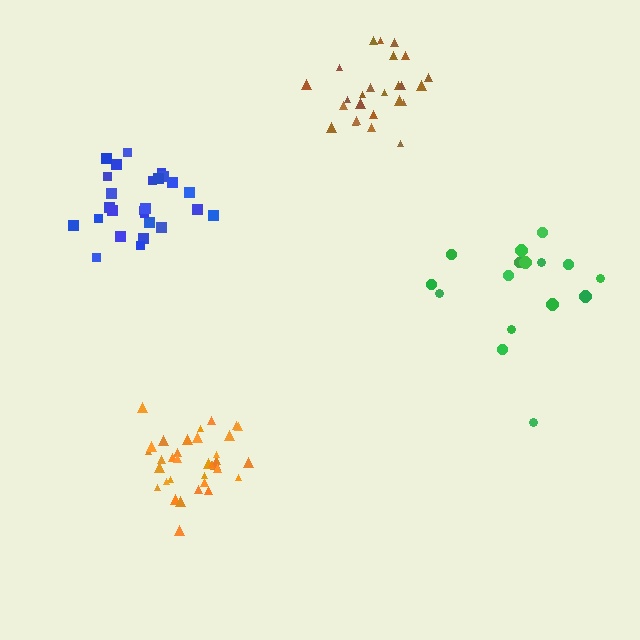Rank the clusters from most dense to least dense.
orange, blue, brown, green.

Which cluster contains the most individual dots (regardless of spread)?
Orange (35).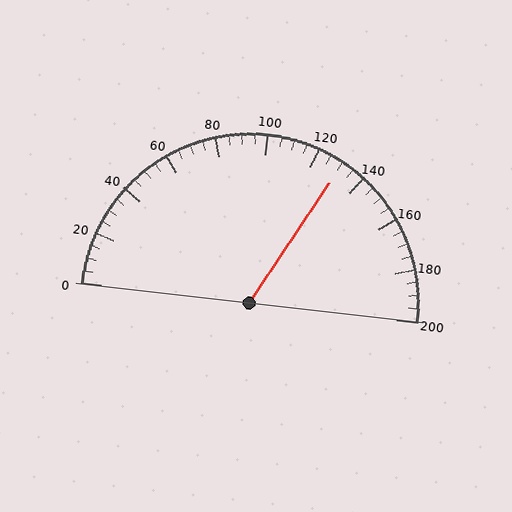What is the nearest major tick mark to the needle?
The nearest major tick mark is 120.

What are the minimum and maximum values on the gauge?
The gauge ranges from 0 to 200.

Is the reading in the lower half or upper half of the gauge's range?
The reading is in the upper half of the range (0 to 200).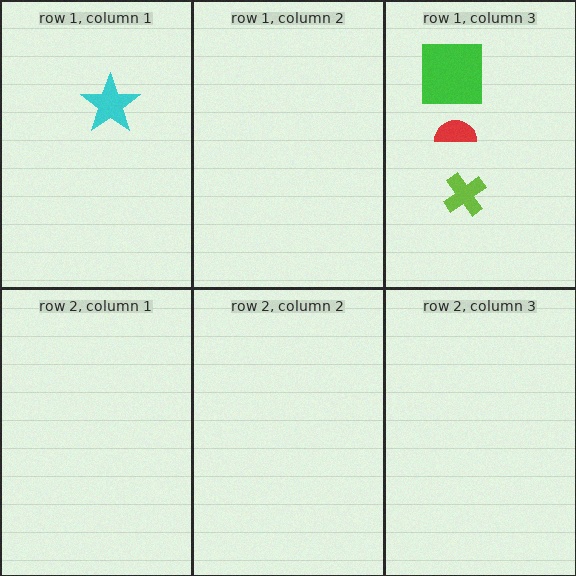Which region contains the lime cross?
The row 1, column 3 region.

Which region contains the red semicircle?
The row 1, column 3 region.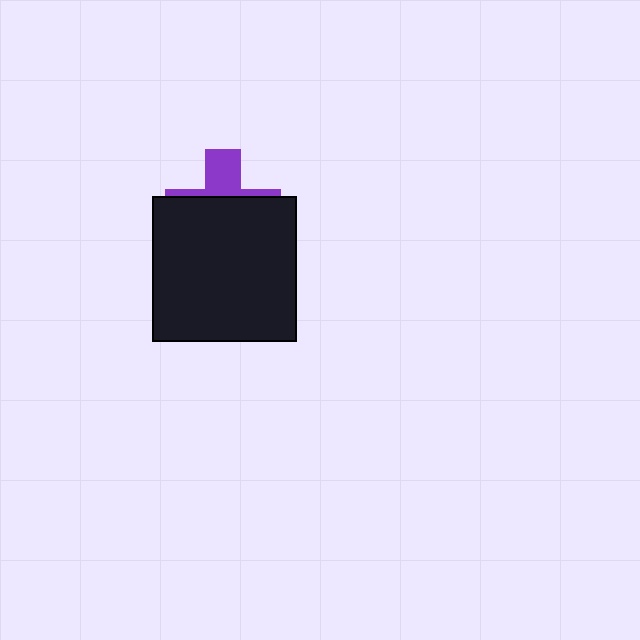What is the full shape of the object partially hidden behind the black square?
The partially hidden object is a purple cross.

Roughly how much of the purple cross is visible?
A small part of it is visible (roughly 30%).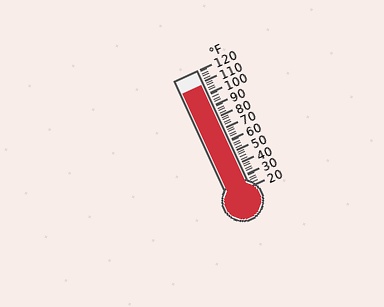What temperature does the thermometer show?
The thermometer shows approximately 108°F.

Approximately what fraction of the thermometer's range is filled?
The thermometer is filled to approximately 90% of its range.